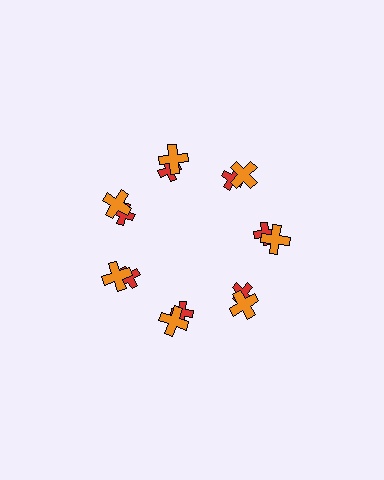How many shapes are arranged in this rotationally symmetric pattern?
There are 14 shapes, arranged in 7 groups of 2.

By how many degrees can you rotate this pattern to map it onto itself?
The pattern maps onto itself every 51 degrees of rotation.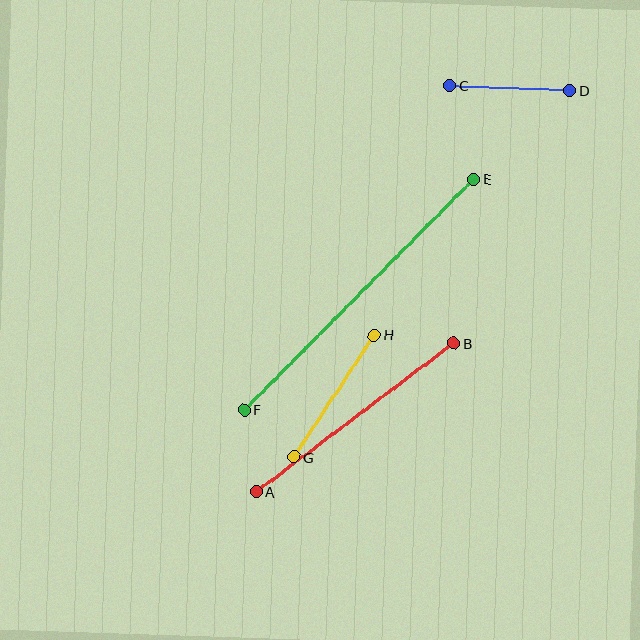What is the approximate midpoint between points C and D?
The midpoint is at approximately (510, 88) pixels.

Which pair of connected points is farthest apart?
Points E and F are farthest apart.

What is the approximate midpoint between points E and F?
The midpoint is at approximately (359, 295) pixels.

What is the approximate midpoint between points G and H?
The midpoint is at approximately (334, 396) pixels.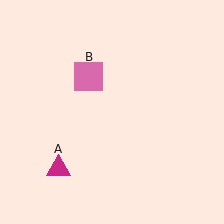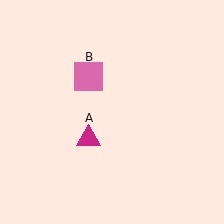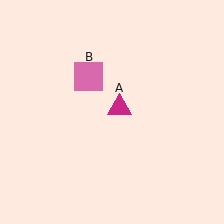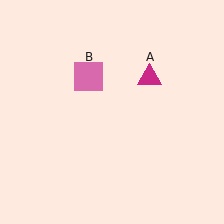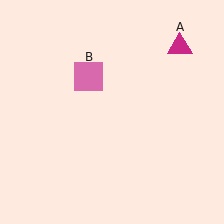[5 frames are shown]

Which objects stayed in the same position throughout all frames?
Pink square (object B) remained stationary.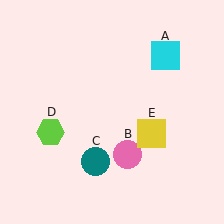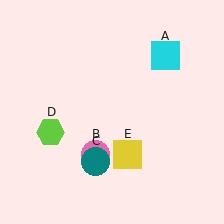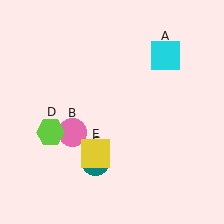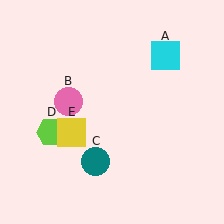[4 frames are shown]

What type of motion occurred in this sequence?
The pink circle (object B), yellow square (object E) rotated clockwise around the center of the scene.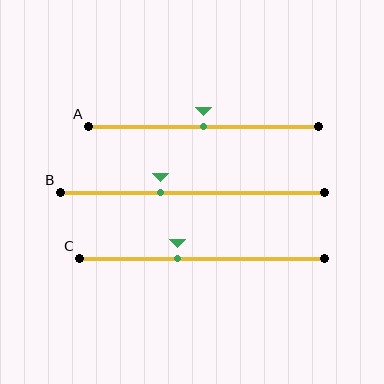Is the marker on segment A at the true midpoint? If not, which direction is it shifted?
Yes, the marker on segment A is at the true midpoint.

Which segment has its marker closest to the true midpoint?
Segment A has its marker closest to the true midpoint.